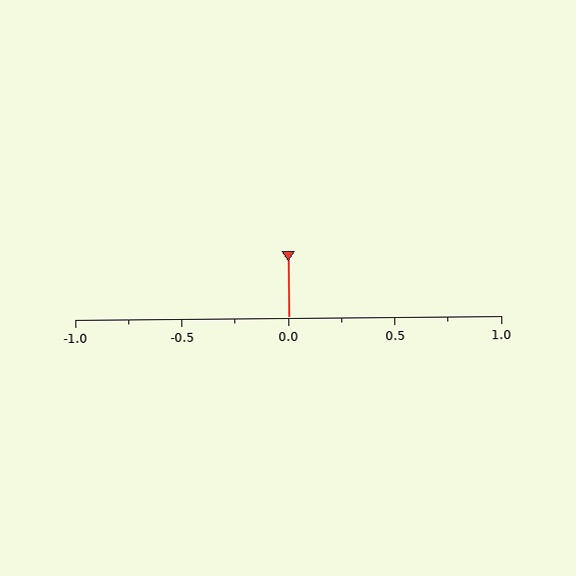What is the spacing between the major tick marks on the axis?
The major ticks are spaced 0.5 apart.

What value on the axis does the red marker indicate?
The marker indicates approximately 0.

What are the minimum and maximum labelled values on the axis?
The axis runs from -1.0 to 1.0.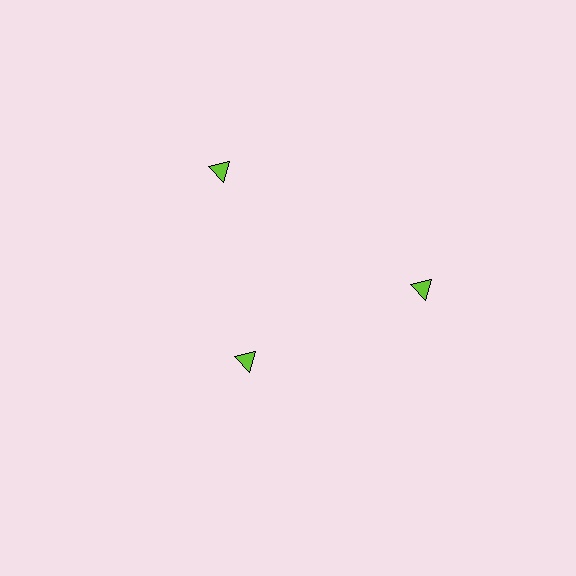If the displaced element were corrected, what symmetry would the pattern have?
It would have 3-fold rotational symmetry — the pattern would map onto itself every 120 degrees.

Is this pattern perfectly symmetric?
No. The 3 lime triangles are arranged in a ring, but one element near the 7 o'clock position is pulled inward toward the center, breaking the 3-fold rotational symmetry.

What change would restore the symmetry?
The symmetry would be restored by moving it outward, back onto the ring so that all 3 triangles sit at equal angles and equal distance from the center.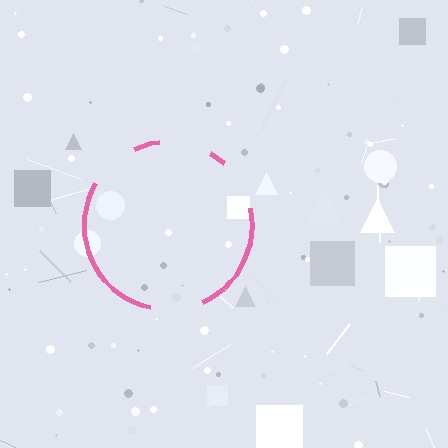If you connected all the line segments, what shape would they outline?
They would outline a circle.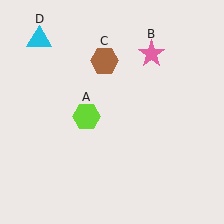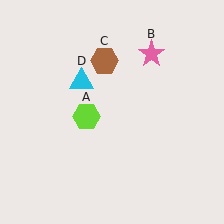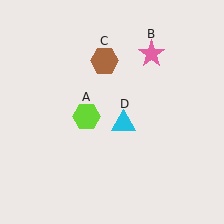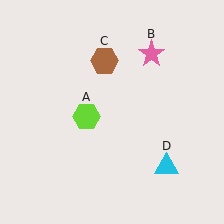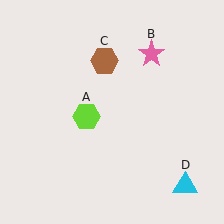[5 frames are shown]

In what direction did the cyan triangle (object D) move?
The cyan triangle (object D) moved down and to the right.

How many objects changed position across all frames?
1 object changed position: cyan triangle (object D).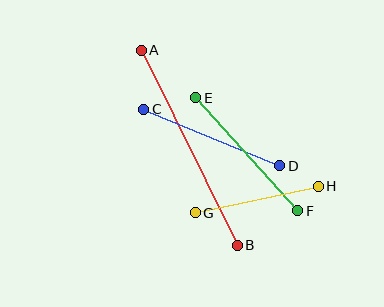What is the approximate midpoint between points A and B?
The midpoint is at approximately (189, 148) pixels.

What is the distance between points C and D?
The distance is approximately 148 pixels.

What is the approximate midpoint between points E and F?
The midpoint is at approximately (247, 154) pixels.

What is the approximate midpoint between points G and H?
The midpoint is at approximately (257, 199) pixels.